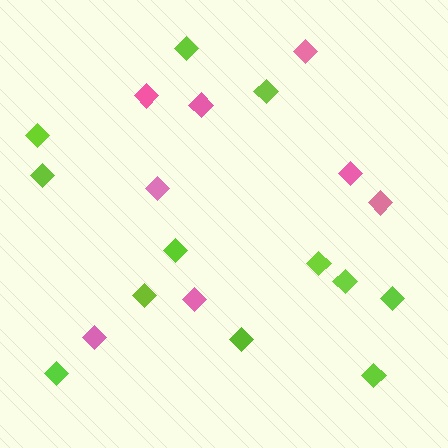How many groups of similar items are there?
There are 2 groups: one group of pink diamonds (8) and one group of lime diamonds (12).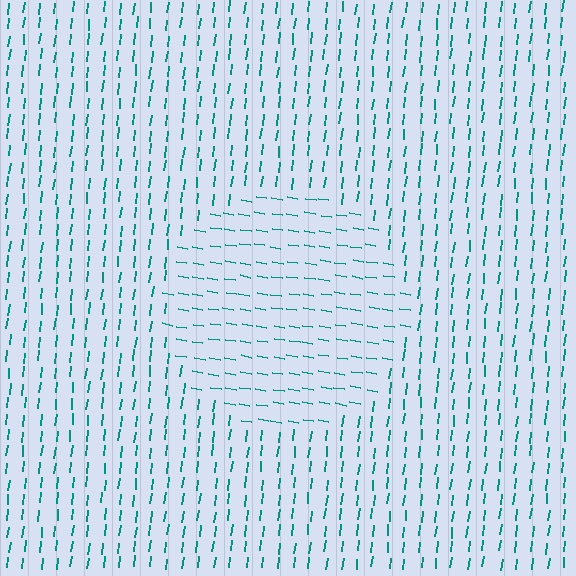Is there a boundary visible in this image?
Yes, there is a texture boundary formed by a change in line orientation.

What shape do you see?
I see a circle.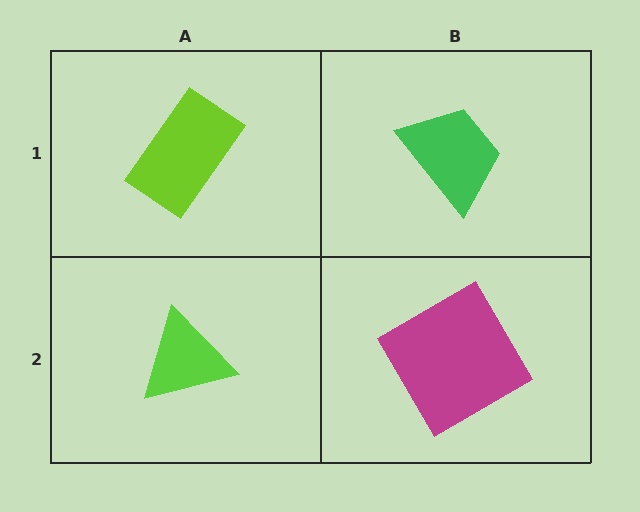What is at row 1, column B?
A green trapezoid.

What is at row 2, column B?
A magenta diamond.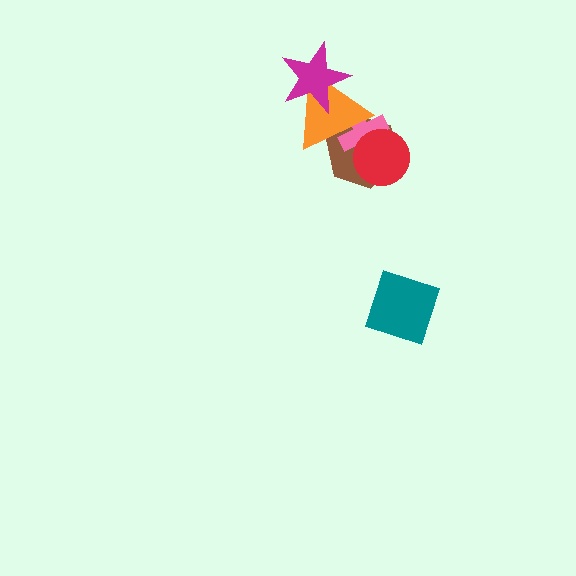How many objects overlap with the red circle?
2 objects overlap with the red circle.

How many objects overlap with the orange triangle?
3 objects overlap with the orange triangle.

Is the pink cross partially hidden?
Yes, it is partially covered by another shape.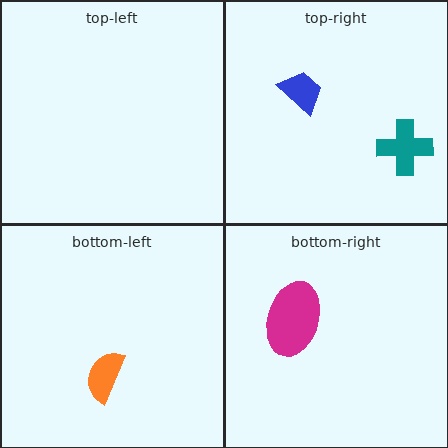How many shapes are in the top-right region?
2.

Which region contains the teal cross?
The top-right region.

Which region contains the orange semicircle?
The bottom-left region.